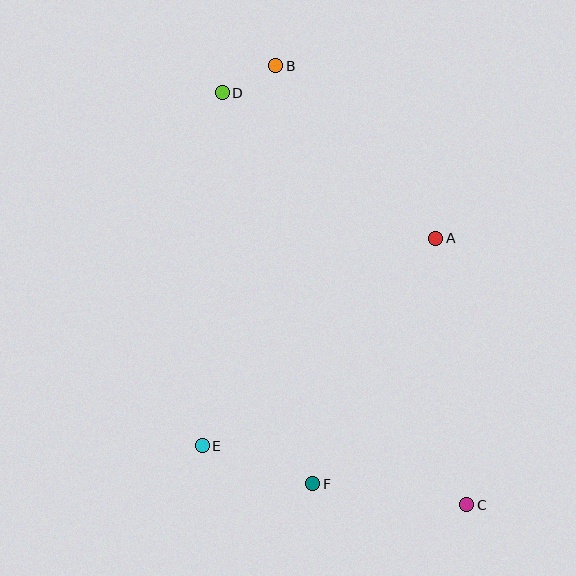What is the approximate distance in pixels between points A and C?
The distance between A and C is approximately 268 pixels.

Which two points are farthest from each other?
Points C and D are farthest from each other.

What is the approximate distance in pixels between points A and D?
The distance between A and D is approximately 259 pixels.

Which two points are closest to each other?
Points B and D are closest to each other.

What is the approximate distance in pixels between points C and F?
The distance between C and F is approximately 156 pixels.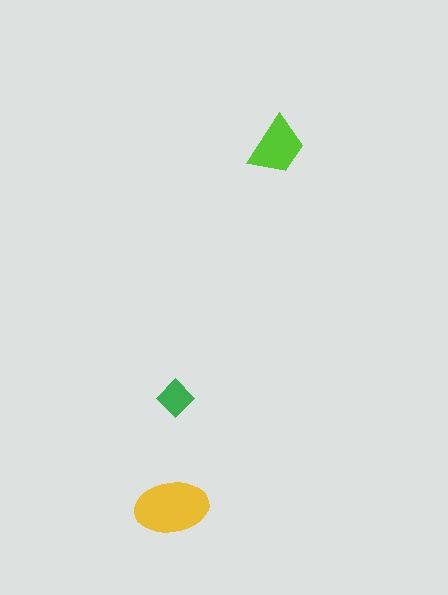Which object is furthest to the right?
The lime trapezoid is rightmost.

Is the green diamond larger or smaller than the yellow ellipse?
Smaller.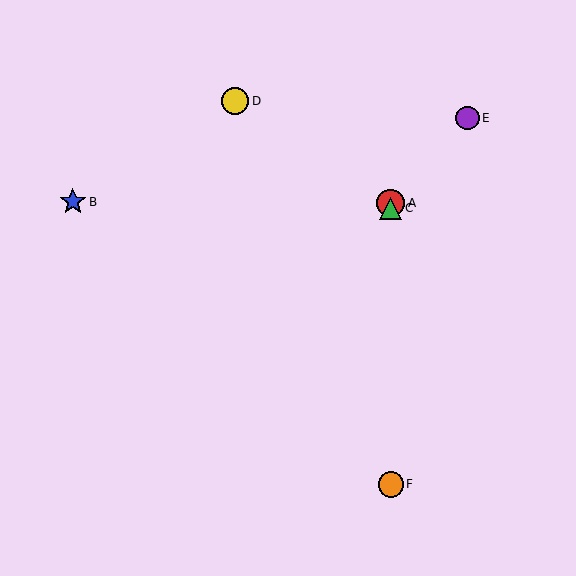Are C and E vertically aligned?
No, C is at x≈391 and E is at x≈468.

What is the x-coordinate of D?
Object D is at x≈235.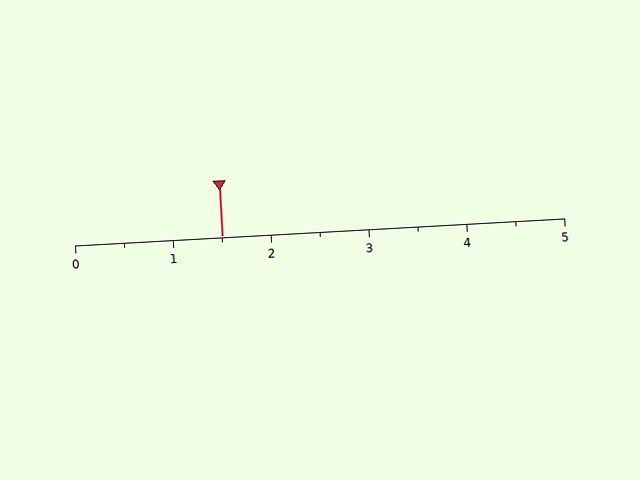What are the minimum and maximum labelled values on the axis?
The axis runs from 0 to 5.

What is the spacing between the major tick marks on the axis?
The major ticks are spaced 1 apart.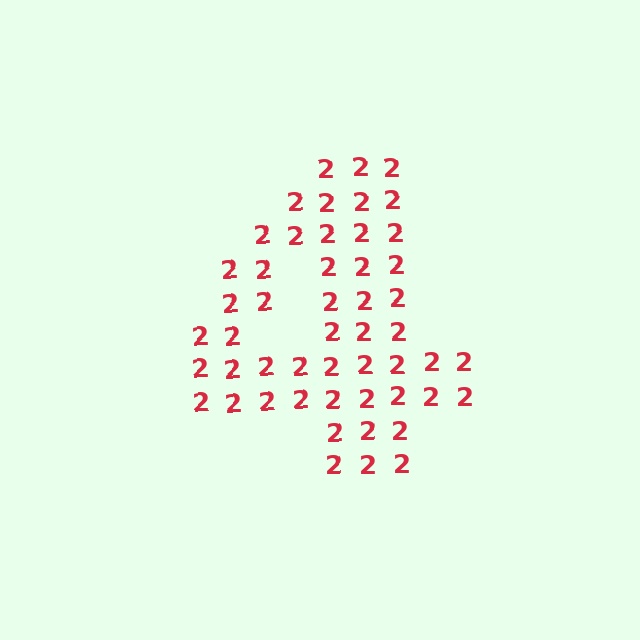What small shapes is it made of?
It is made of small digit 2's.